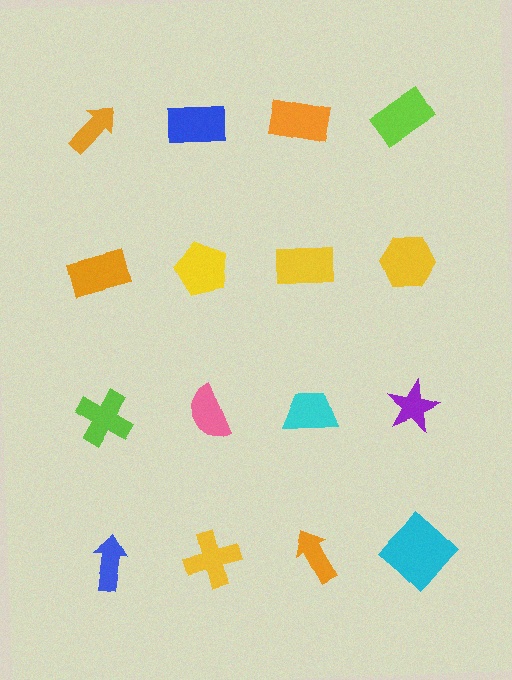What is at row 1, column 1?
An orange arrow.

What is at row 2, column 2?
A yellow pentagon.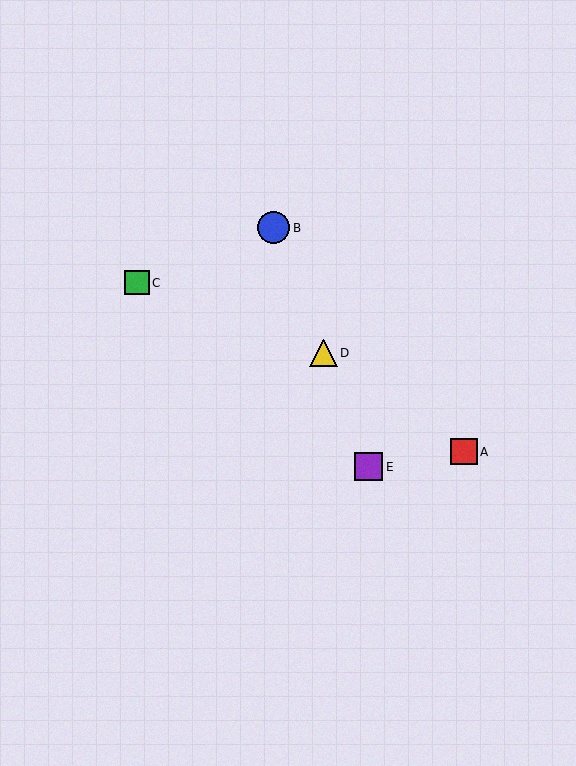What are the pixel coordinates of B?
Object B is at (274, 228).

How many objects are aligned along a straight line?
3 objects (B, D, E) are aligned along a straight line.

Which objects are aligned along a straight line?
Objects B, D, E are aligned along a straight line.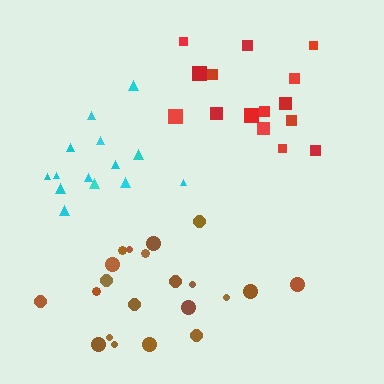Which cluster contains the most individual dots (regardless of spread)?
Brown (21).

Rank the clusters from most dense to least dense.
cyan, brown, red.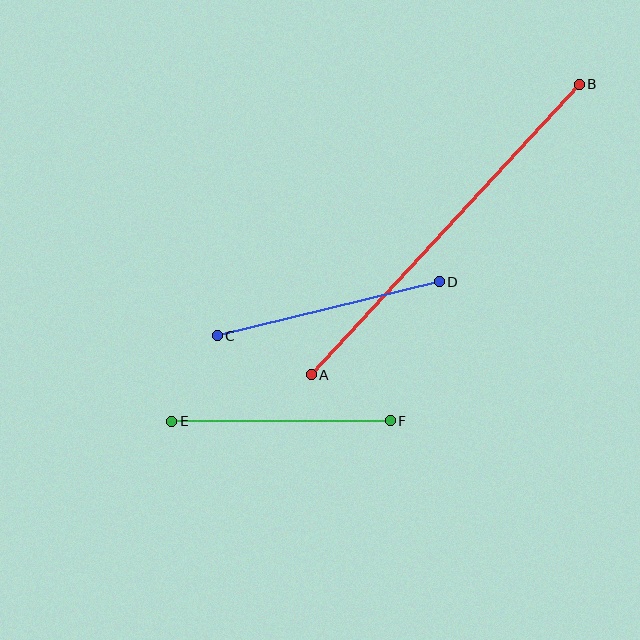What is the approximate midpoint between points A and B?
The midpoint is at approximately (445, 230) pixels.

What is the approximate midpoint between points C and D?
The midpoint is at approximately (328, 309) pixels.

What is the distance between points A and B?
The distance is approximately 395 pixels.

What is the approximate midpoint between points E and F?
The midpoint is at approximately (281, 421) pixels.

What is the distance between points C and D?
The distance is approximately 229 pixels.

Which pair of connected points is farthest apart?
Points A and B are farthest apart.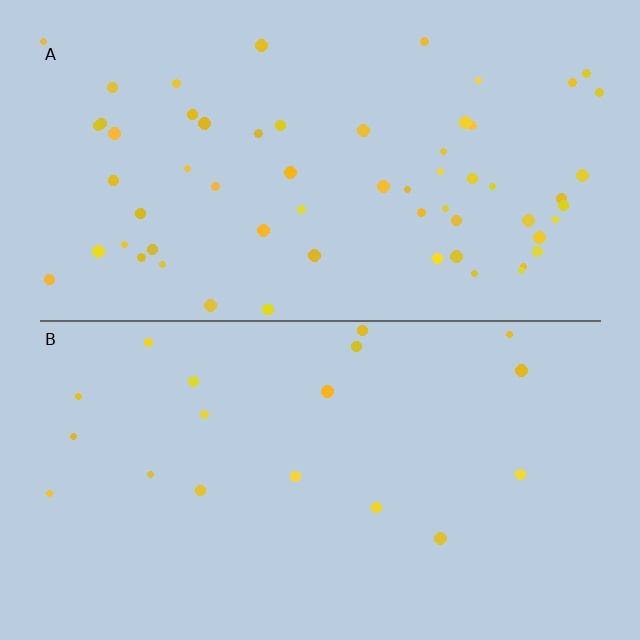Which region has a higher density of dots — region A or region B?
A (the top).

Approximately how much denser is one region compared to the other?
Approximately 3.3× — region A over region B.